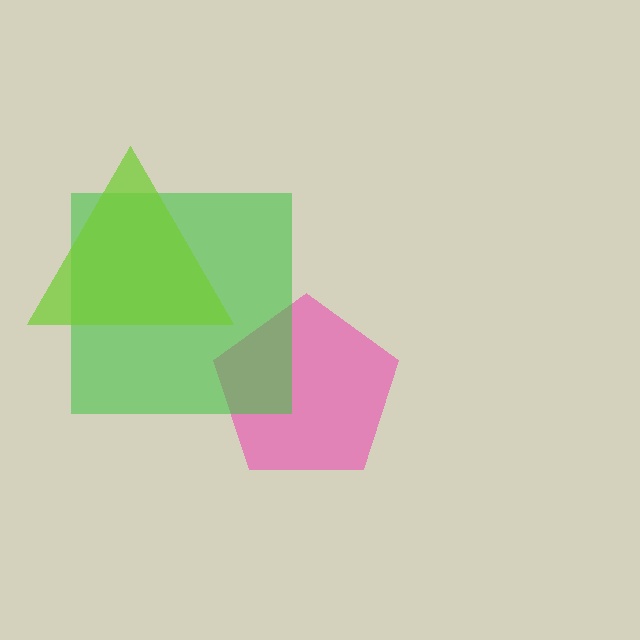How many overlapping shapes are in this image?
There are 3 overlapping shapes in the image.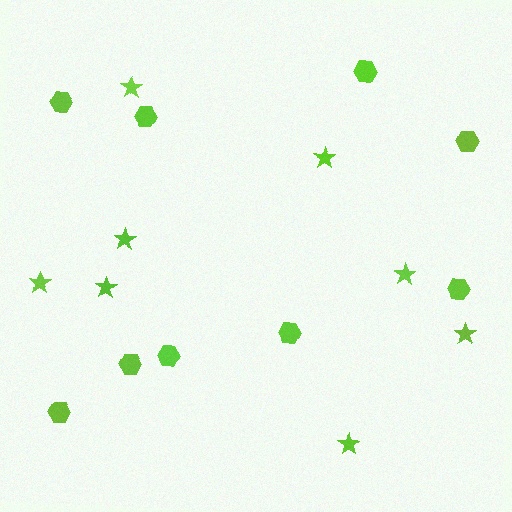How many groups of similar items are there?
There are 2 groups: one group of hexagons (9) and one group of stars (8).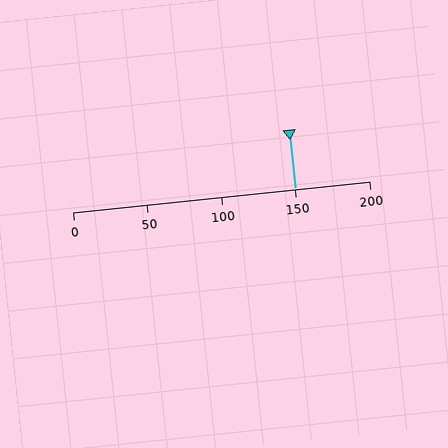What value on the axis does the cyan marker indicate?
The marker indicates approximately 150.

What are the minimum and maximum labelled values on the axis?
The axis runs from 0 to 200.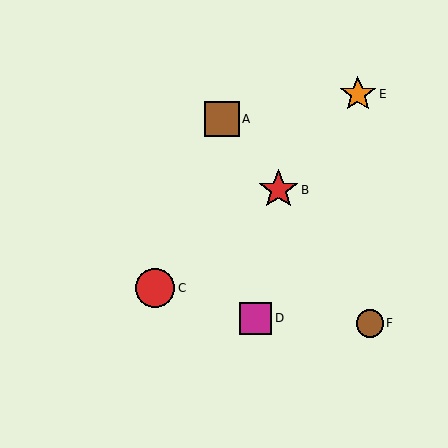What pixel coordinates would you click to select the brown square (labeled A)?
Click at (222, 119) to select the brown square A.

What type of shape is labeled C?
Shape C is a red circle.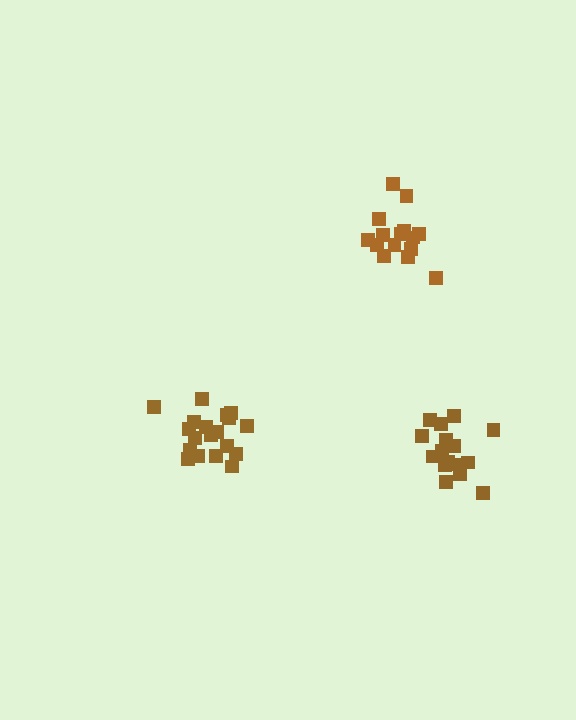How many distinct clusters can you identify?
There are 3 distinct clusters.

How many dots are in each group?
Group 1: 19 dots, Group 2: 15 dots, Group 3: 16 dots (50 total).